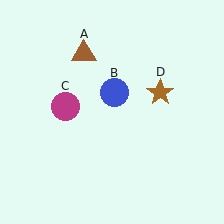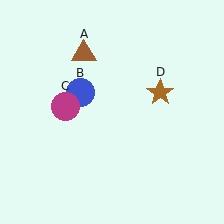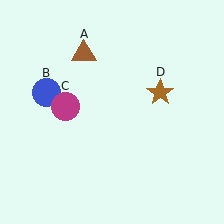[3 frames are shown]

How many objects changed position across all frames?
1 object changed position: blue circle (object B).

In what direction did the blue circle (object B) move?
The blue circle (object B) moved left.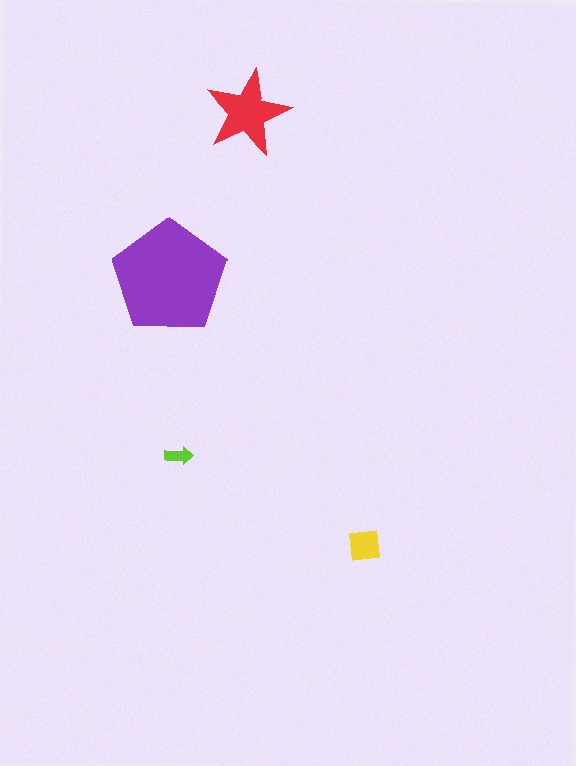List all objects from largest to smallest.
The purple pentagon, the red star, the yellow square, the lime arrow.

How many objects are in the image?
There are 4 objects in the image.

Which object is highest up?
The red star is topmost.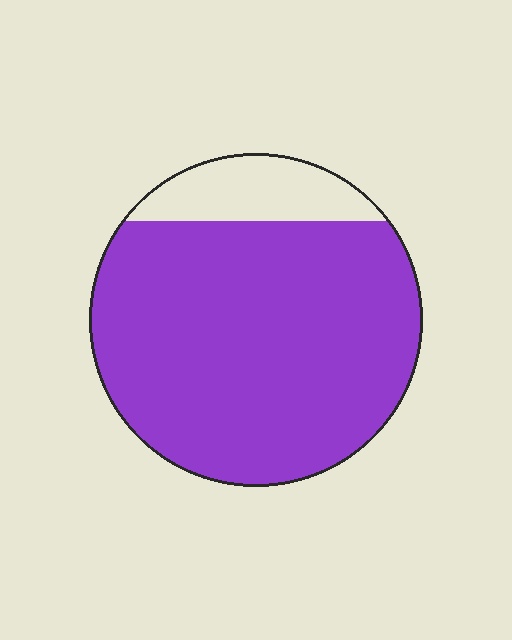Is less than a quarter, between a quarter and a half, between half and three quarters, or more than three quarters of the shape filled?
More than three quarters.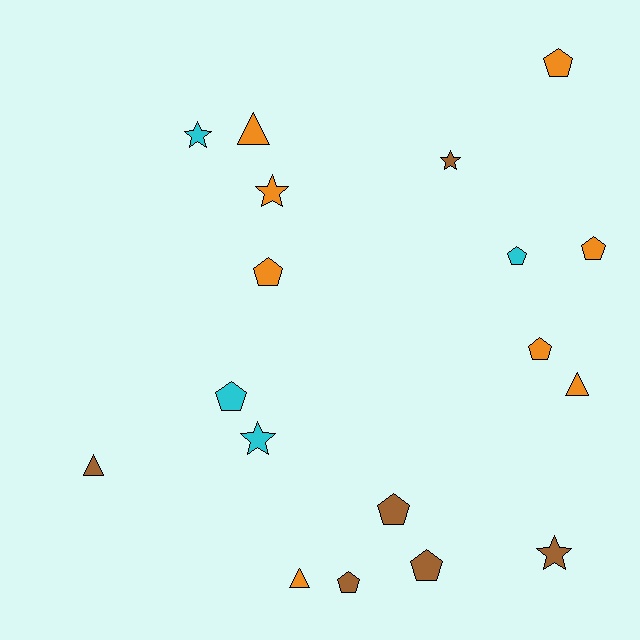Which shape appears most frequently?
Pentagon, with 9 objects.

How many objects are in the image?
There are 18 objects.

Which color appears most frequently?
Orange, with 8 objects.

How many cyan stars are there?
There are 2 cyan stars.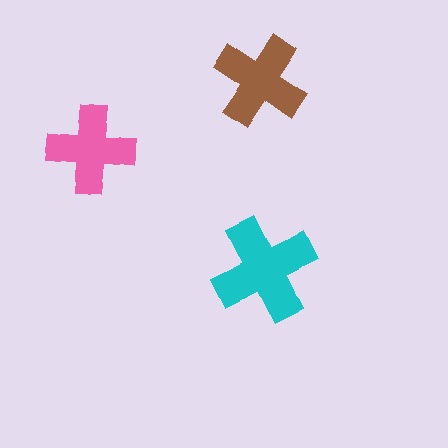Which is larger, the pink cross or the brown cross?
The brown one.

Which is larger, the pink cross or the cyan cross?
The cyan one.